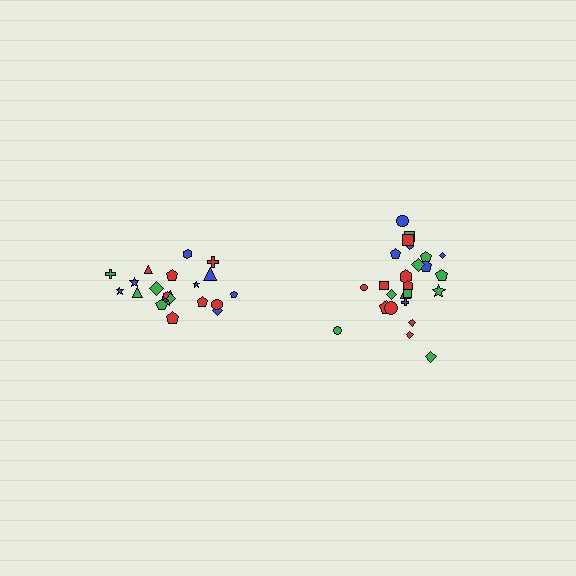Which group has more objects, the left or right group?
The right group.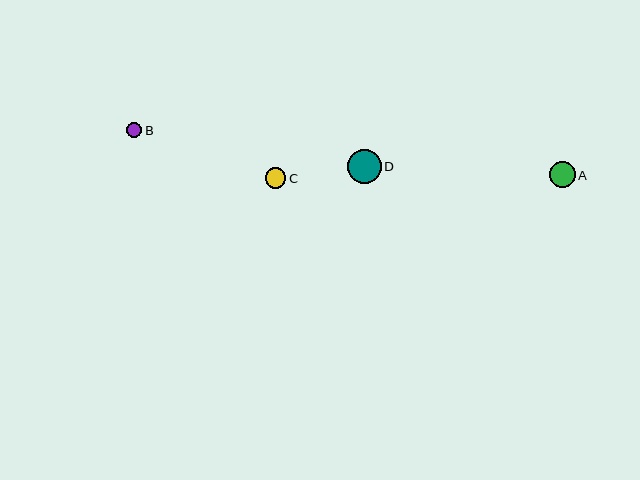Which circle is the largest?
Circle D is the largest with a size of approximately 34 pixels.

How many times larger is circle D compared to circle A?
Circle D is approximately 1.3 times the size of circle A.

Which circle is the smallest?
Circle B is the smallest with a size of approximately 15 pixels.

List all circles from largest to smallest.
From largest to smallest: D, A, C, B.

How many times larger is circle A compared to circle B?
Circle A is approximately 1.7 times the size of circle B.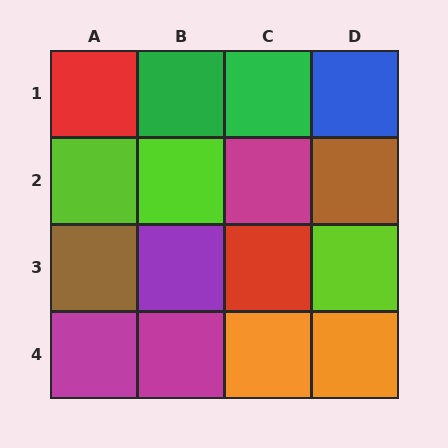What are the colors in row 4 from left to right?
Magenta, magenta, orange, orange.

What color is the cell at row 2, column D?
Brown.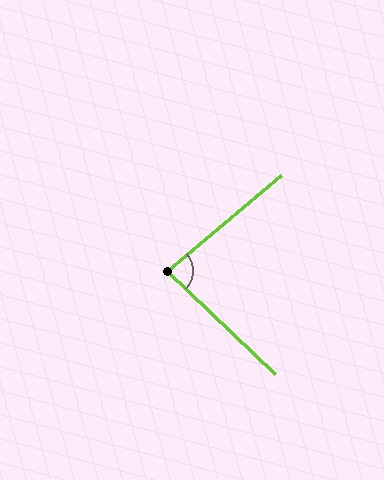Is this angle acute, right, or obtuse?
It is acute.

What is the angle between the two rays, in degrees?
Approximately 84 degrees.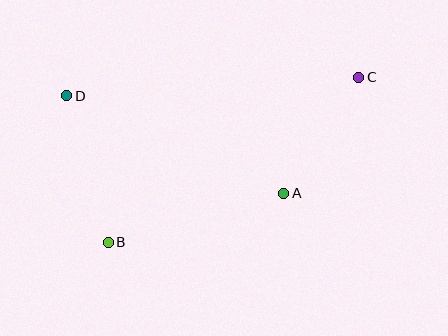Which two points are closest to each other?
Points A and C are closest to each other.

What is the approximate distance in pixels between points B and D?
The distance between B and D is approximately 152 pixels.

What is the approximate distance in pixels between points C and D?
The distance between C and D is approximately 292 pixels.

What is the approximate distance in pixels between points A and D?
The distance between A and D is approximately 238 pixels.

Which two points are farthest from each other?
Points B and C are farthest from each other.